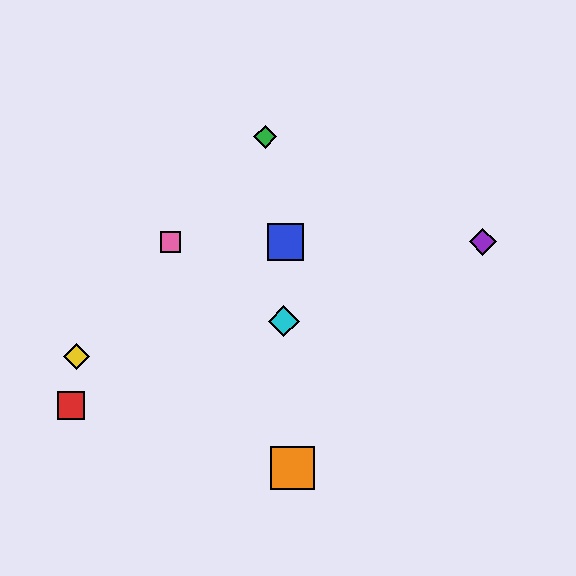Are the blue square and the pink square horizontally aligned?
Yes, both are at y≈242.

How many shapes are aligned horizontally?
3 shapes (the blue square, the purple diamond, the pink square) are aligned horizontally.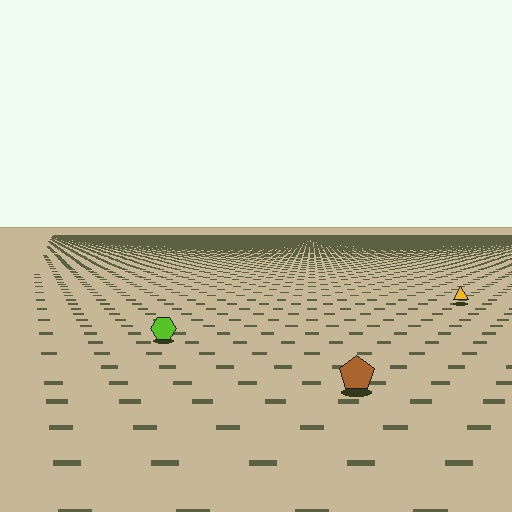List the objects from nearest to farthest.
From nearest to farthest: the brown pentagon, the lime hexagon, the yellow triangle.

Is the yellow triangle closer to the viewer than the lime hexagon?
No. The lime hexagon is closer — you can tell from the texture gradient: the ground texture is coarser near it.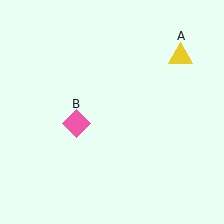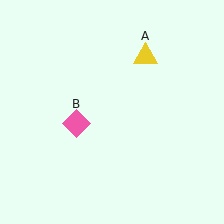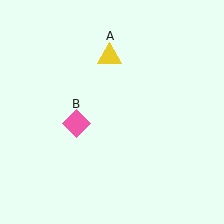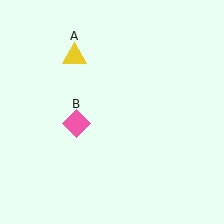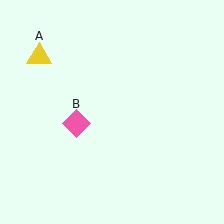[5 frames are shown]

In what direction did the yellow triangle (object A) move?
The yellow triangle (object A) moved left.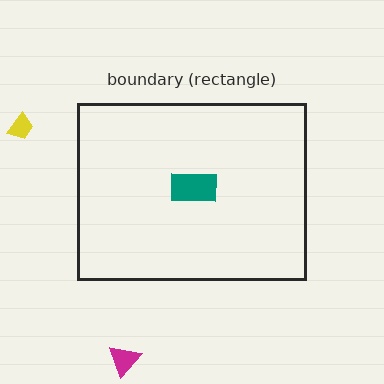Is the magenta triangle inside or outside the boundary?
Outside.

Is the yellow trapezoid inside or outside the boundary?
Outside.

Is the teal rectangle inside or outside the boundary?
Inside.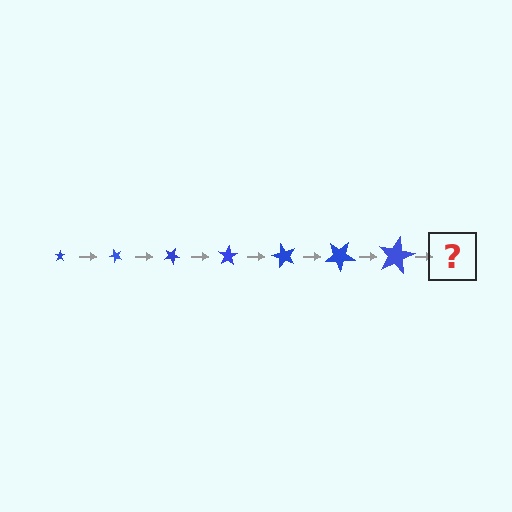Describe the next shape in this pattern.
It should be a star, larger than the previous one and rotated 350 degrees from the start.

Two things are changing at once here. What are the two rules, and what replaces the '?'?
The two rules are that the star grows larger each step and it rotates 50 degrees each step. The '?' should be a star, larger than the previous one and rotated 350 degrees from the start.